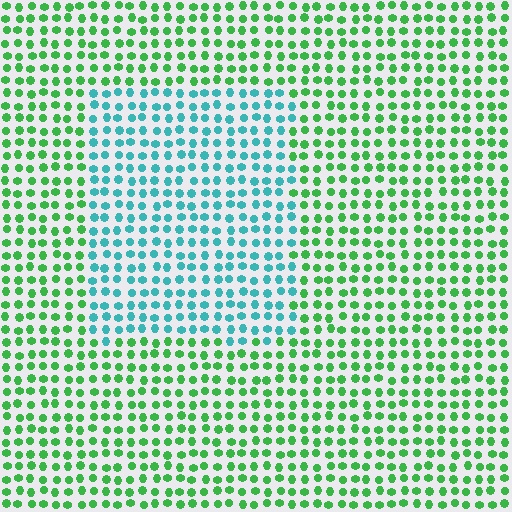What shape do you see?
I see a rectangle.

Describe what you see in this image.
The image is filled with small green elements in a uniform arrangement. A rectangle-shaped region is visible where the elements are tinted to a slightly different hue, forming a subtle color boundary.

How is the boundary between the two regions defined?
The boundary is defined purely by a slight shift in hue (about 53 degrees). Spacing, size, and orientation are identical on both sides.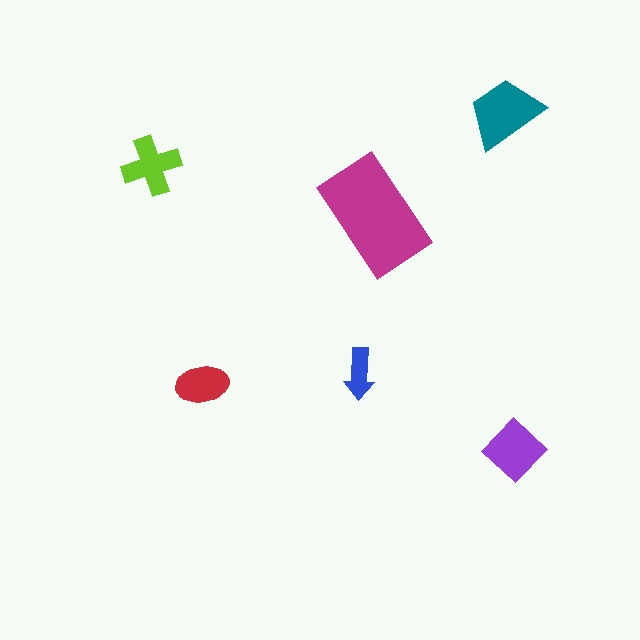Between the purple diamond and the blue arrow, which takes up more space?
The purple diamond.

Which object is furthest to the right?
The purple diamond is rightmost.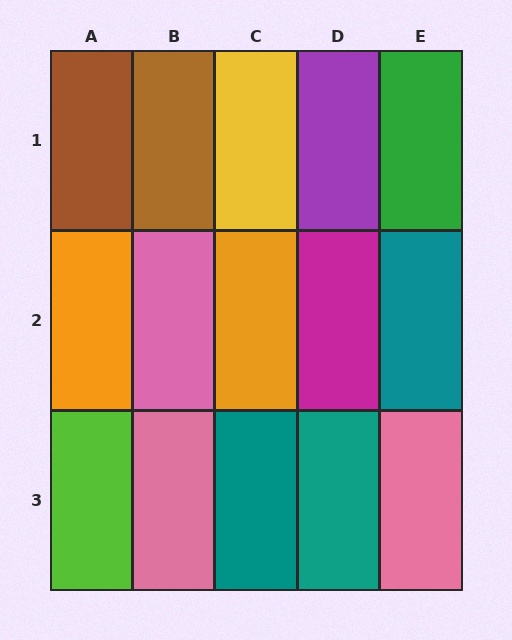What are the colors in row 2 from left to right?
Orange, pink, orange, magenta, teal.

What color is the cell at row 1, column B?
Brown.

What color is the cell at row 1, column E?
Green.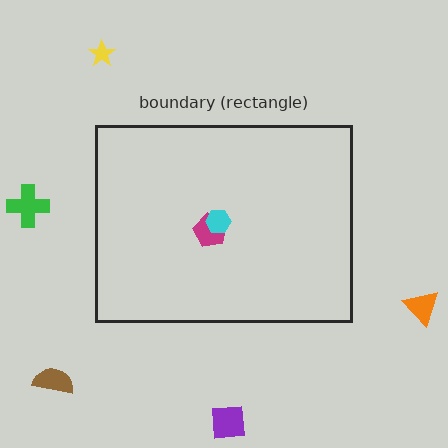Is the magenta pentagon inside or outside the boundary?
Inside.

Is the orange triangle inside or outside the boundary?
Outside.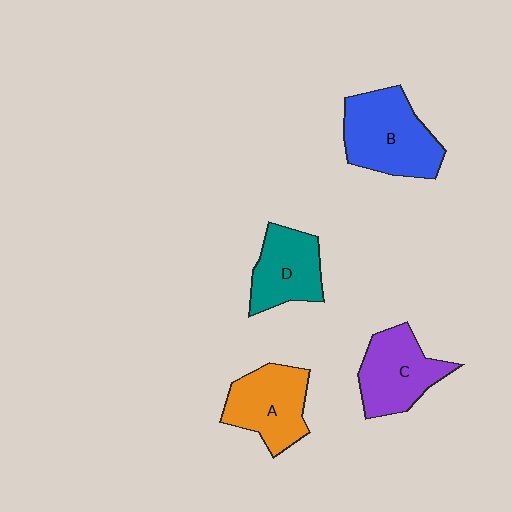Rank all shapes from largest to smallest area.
From largest to smallest: B (blue), A (orange), C (purple), D (teal).